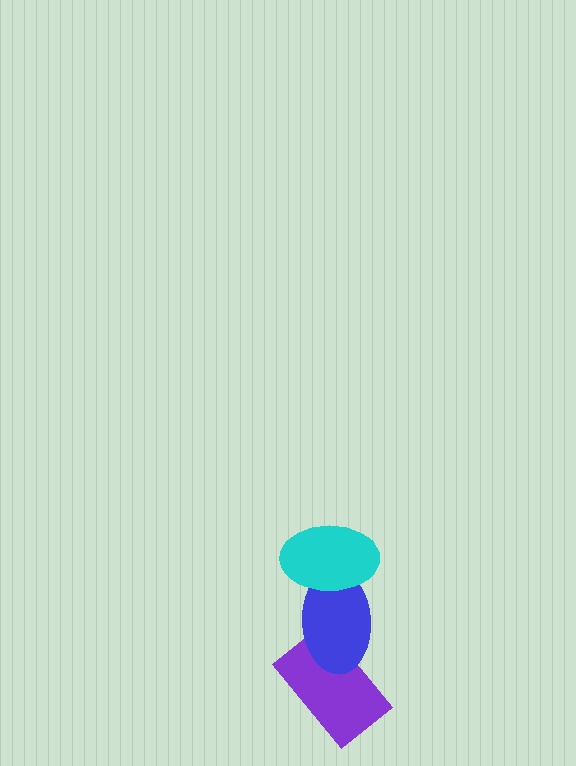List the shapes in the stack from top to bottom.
From top to bottom: the cyan ellipse, the blue ellipse, the purple rectangle.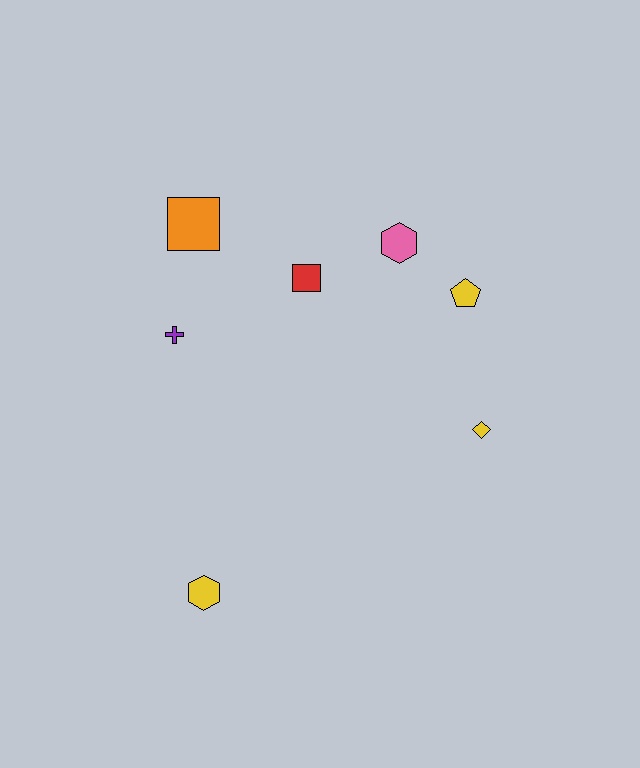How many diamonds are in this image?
There is 1 diamond.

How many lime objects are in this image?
There are no lime objects.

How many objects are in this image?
There are 7 objects.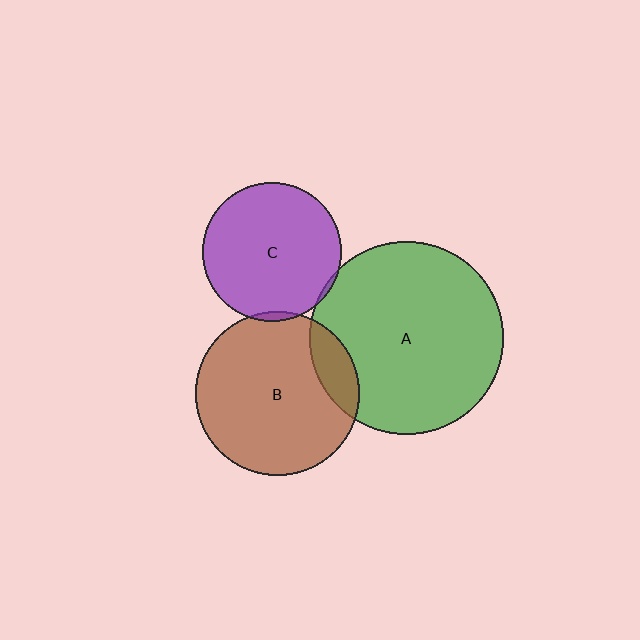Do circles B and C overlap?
Yes.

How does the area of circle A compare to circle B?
Approximately 1.4 times.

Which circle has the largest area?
Circle A (green).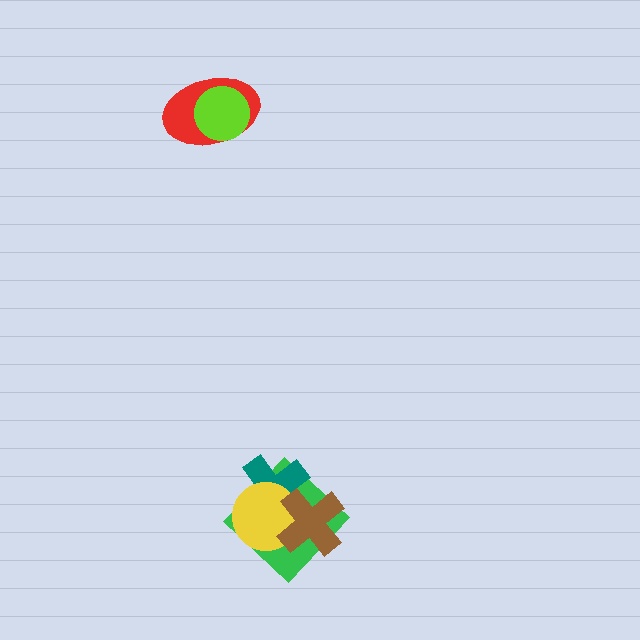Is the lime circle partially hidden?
No, no other shape covers it.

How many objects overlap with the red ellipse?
1 object overlaps with the red ellipse.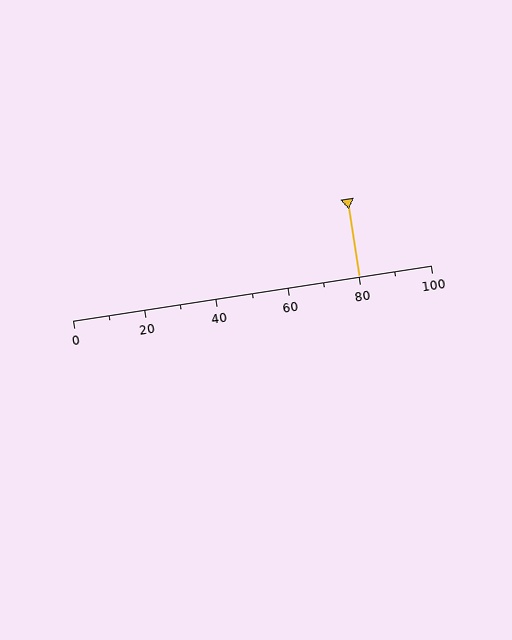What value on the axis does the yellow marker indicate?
The marker indicates approximately 80.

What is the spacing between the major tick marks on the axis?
The major ticks are spaced 20 apart.